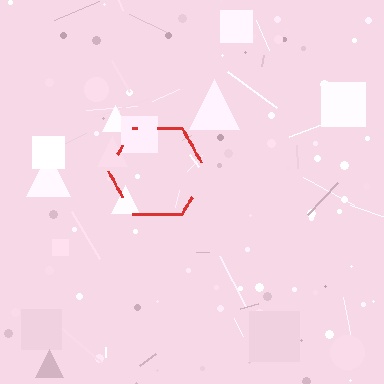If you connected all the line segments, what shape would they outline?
They would outline a hexagon.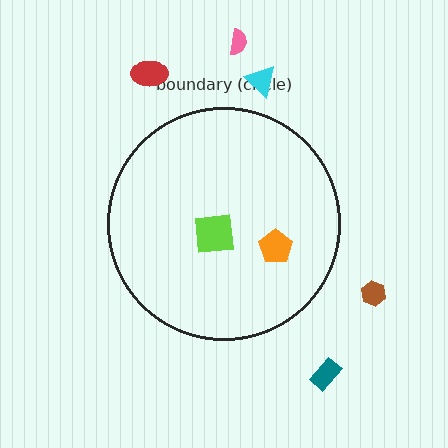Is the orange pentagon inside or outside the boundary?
Inside.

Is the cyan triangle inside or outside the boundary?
Outside.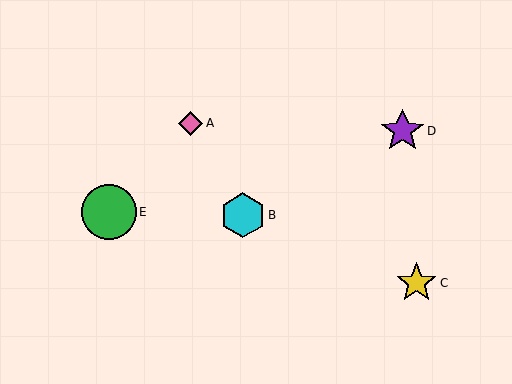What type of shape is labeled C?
Shape C is a yellow star.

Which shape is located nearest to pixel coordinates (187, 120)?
The pink diamond (labeled A) at (191, 123) is nearest to that location.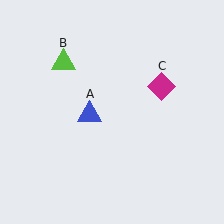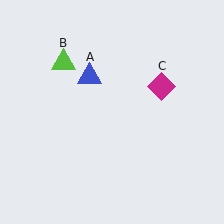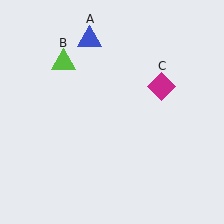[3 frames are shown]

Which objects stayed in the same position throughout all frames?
Lime triangle (object B) and magenta diamond (object C) remained stationary.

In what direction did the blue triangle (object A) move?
The blue triangle (object A) moved up.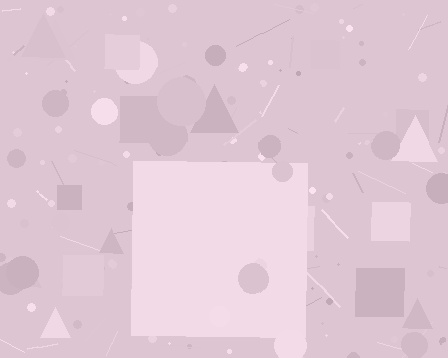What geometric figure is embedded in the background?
A square is embedded in the background.